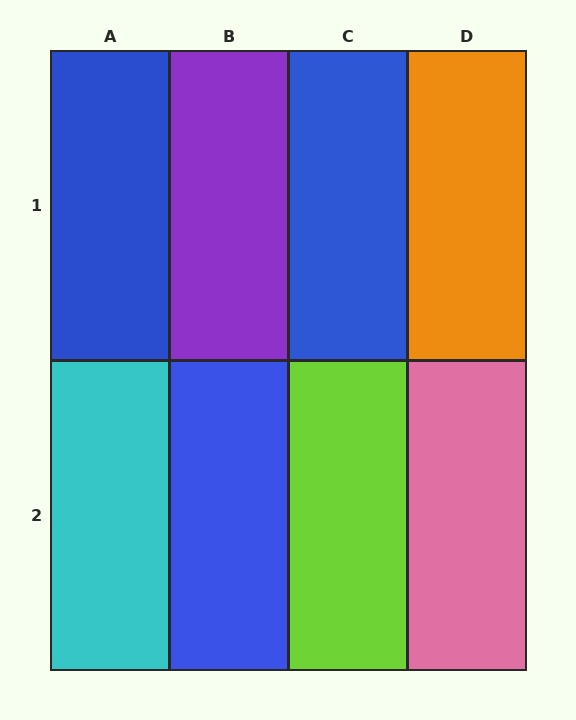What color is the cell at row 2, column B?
Blue.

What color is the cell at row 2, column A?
Cyan.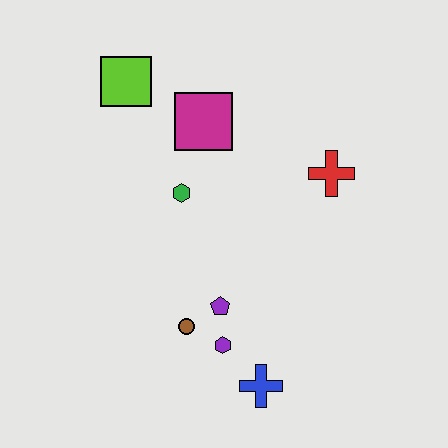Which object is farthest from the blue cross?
The lime square is farthest from the blue cross.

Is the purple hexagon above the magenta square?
No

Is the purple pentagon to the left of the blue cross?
Yes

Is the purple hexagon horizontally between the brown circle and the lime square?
No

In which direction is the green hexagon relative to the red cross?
The green hexagon is to the left of the red cross.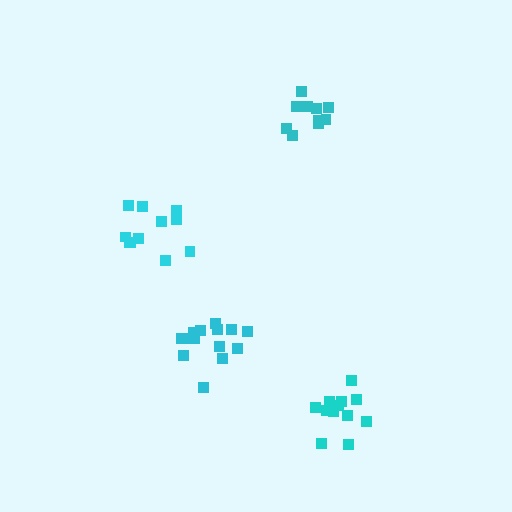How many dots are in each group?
Group 1: 10 dots, Group 2: 12 dots, Group 3: 11 dots, Group 4: 14 dots (47 total).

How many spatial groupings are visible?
There are 4 spatial groupings.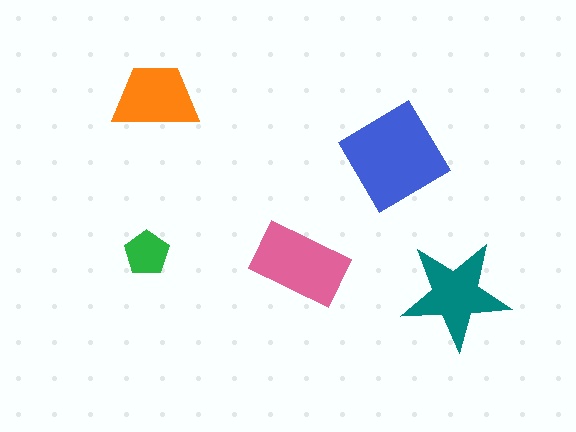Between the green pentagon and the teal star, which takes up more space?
The teal star.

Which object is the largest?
The blue diamond.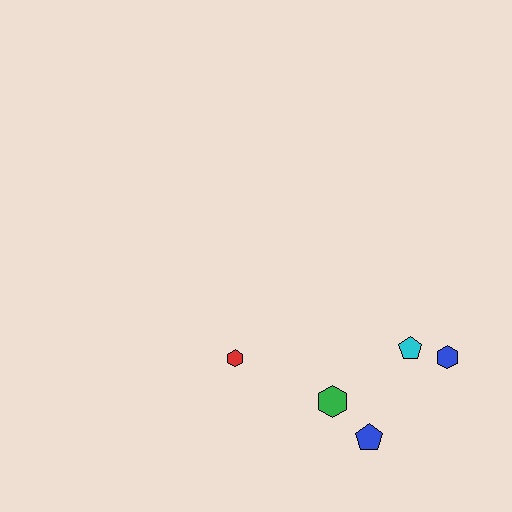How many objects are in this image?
There are 5 objects.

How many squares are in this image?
There are no squares.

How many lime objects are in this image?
There are no lime objects.